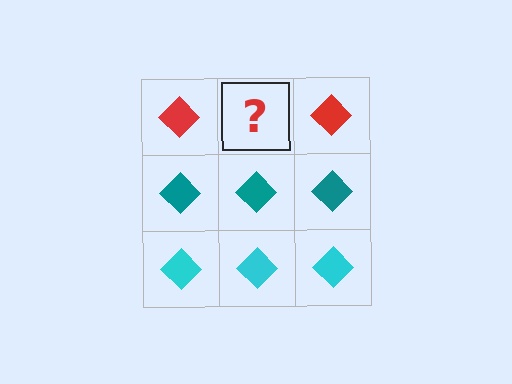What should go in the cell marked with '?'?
The missing cell should contain a red diamond.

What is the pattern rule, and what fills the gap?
The rule is that each row has a consistent color. The gap should be filled with a red diamond.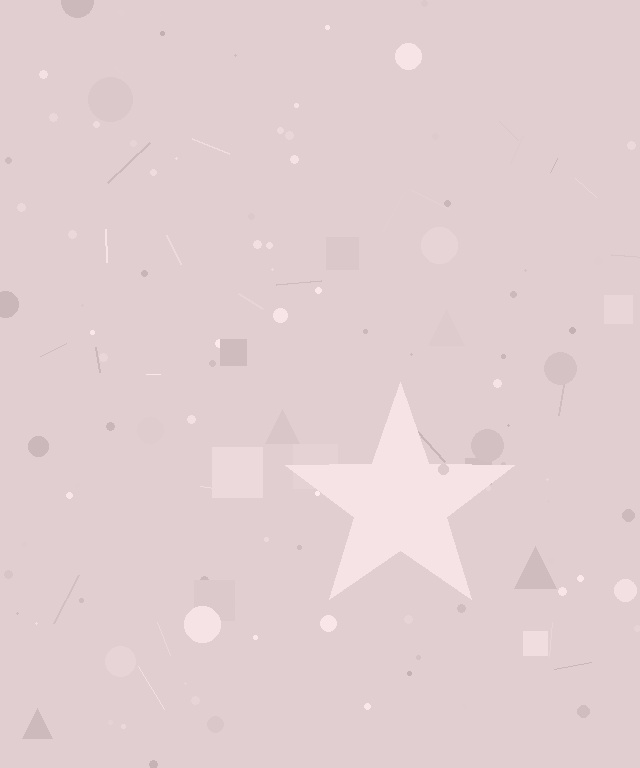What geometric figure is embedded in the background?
A star is embedded in the background.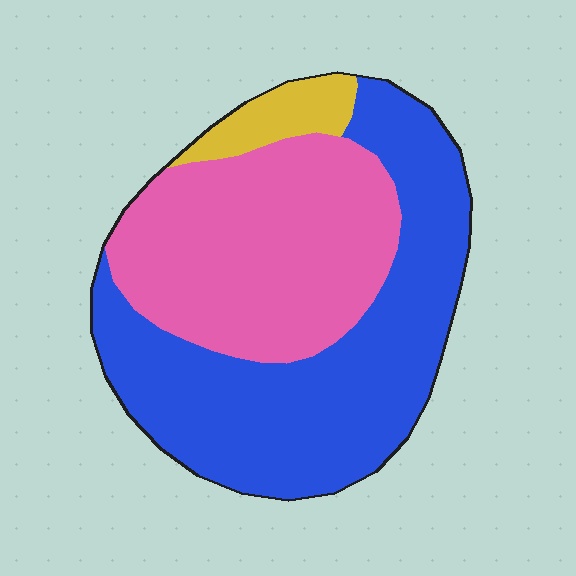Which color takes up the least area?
Yellow, at roughly 5%.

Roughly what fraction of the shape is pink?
Pink covers around 40% of the shape.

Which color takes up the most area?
Blue, at roughly 50%.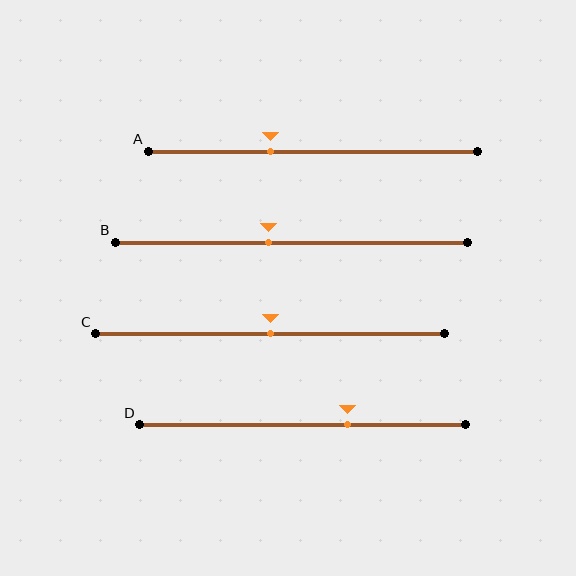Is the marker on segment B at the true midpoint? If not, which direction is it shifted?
No, the marker on segment B is shifted to the left by about 7% of the segment length.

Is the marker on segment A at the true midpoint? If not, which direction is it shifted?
No, the marker on segment A is shifted to the left by about 13% of the segment length.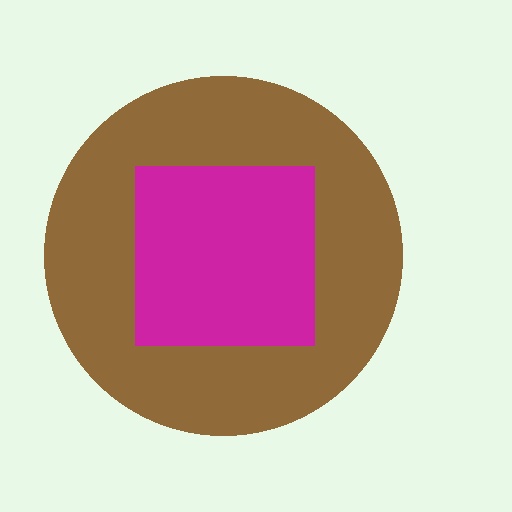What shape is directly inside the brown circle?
The magenta square.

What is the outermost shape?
The brown circle.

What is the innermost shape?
The magenta square.